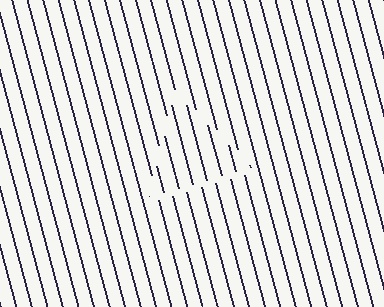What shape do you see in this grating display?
An illusory triangle. The interior of the shape contains the same grating, shifted by half a period — the contour is defined by the phase discontinuity where line-ends from the inner and outer gratings abut.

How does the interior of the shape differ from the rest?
The interior of the shape contains the same grating, shifted by half a period — the contour is defined by the phase discontinuity where line-ends from the inner and outer gratings abut.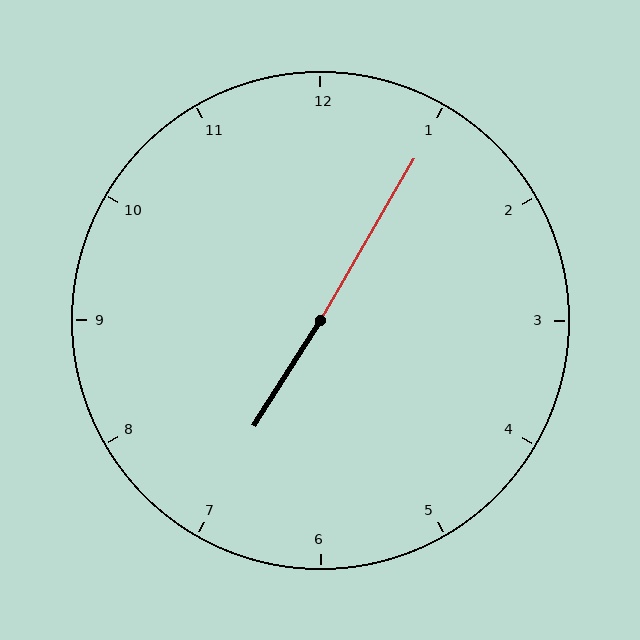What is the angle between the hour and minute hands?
Approximately 178 degrees.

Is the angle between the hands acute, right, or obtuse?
It is obtuse.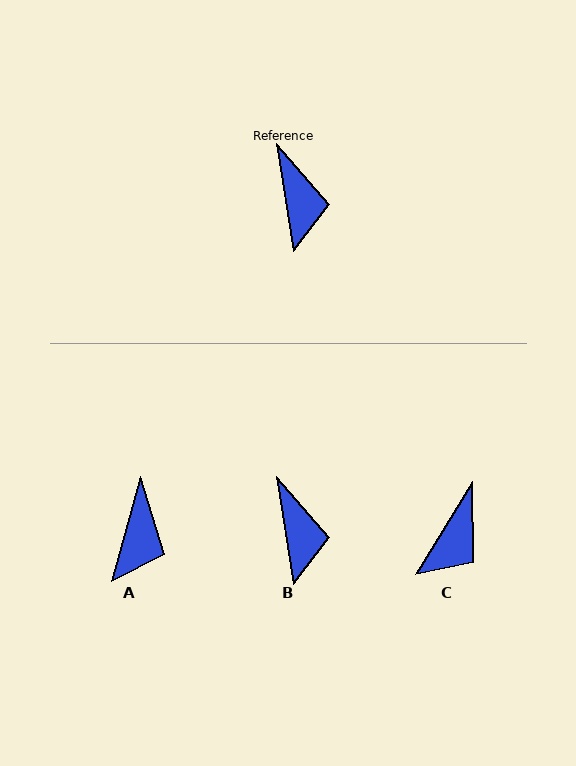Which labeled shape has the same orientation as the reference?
B.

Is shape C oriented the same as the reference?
No, it is off by about 41 degrees.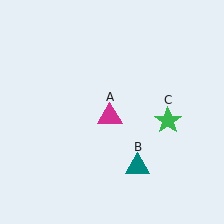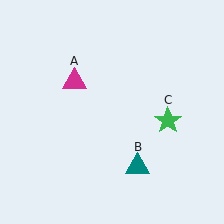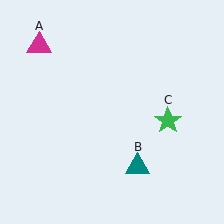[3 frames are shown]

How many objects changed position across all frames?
1 object changed position: magenta triangle (object A).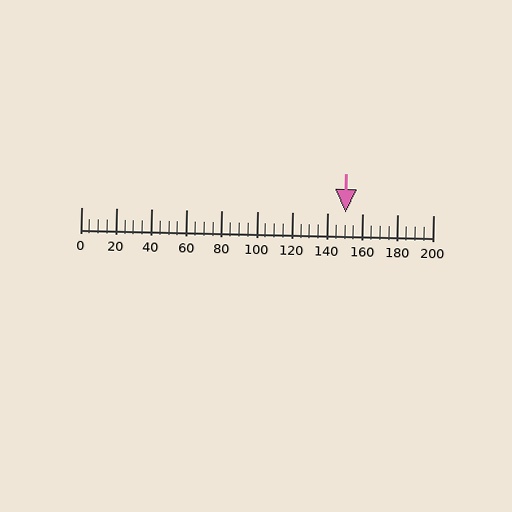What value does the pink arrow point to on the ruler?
The pink arrow points to approximately 150.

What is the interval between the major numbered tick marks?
The major tick marks are spaced 20 units apart.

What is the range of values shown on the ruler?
The ruler shows values from 0 to 200.